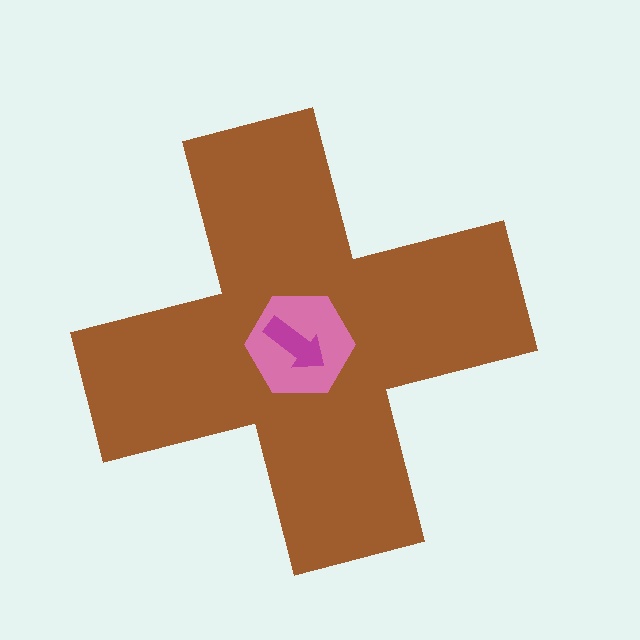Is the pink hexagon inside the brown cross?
Yes.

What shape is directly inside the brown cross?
The pink hexagon.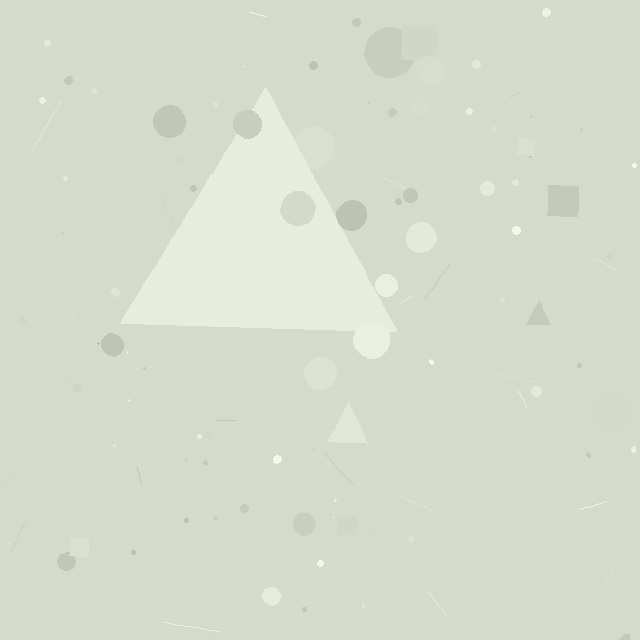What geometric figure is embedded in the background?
A triangle is embedded in the background.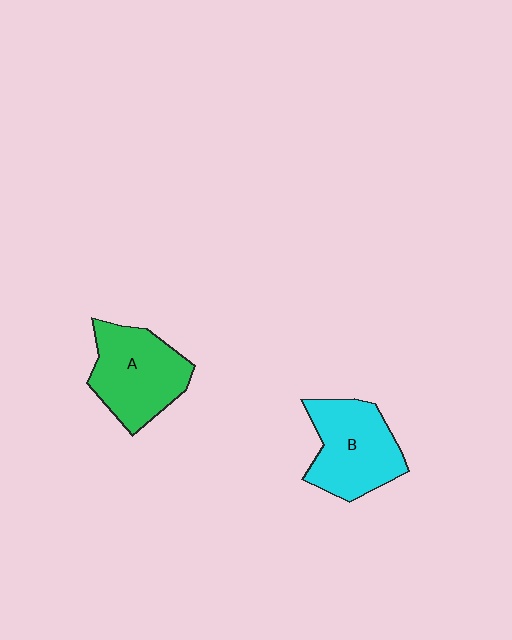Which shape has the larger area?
Shape A (green).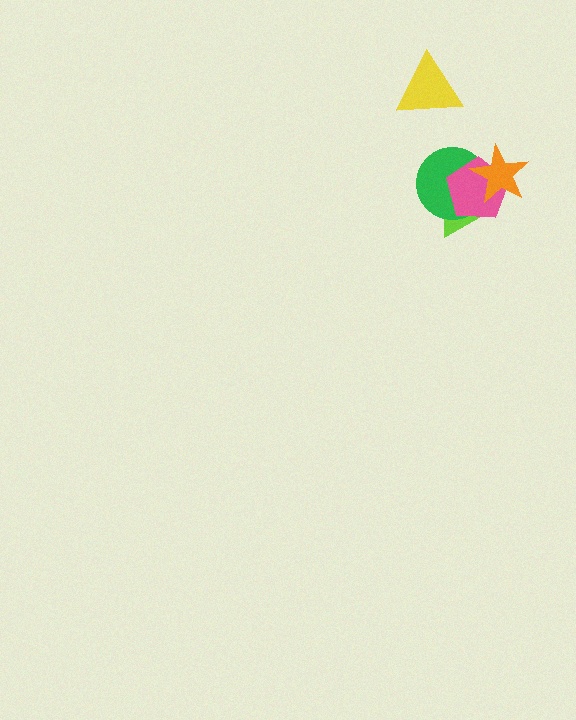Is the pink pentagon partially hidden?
Yes, it is partially covered by another shape.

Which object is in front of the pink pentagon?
The orange star is in front of the pink pentagon.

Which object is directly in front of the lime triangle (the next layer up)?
The green circle is directly in front of the lime triangle.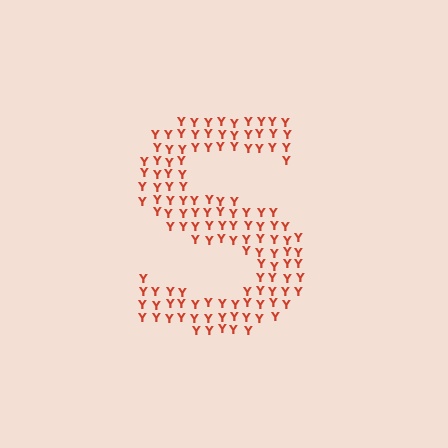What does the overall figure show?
The overall figure shows the letter S.